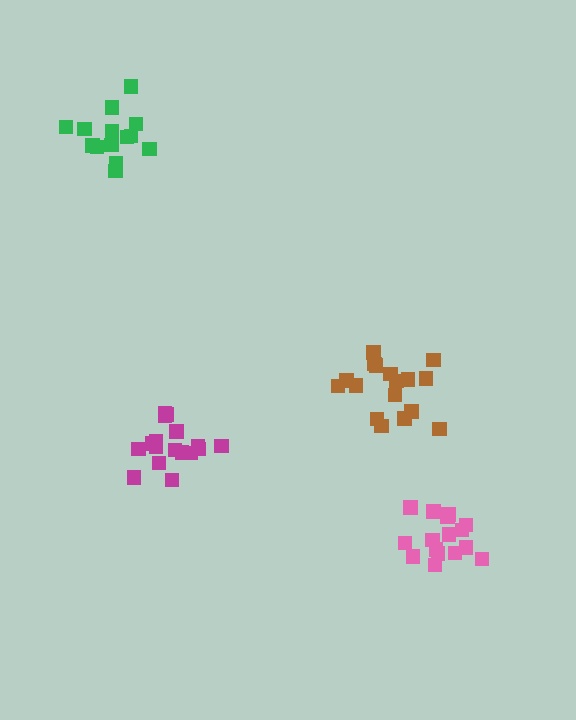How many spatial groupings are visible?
There are 4 spatial groupings.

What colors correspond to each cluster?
The clusters are colored: brown, magenta, green, pink.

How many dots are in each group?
Group 1: 17 dots, Group 2: 17 dots, Group 3: 14 dots, Group 4: 16 dots (64 total).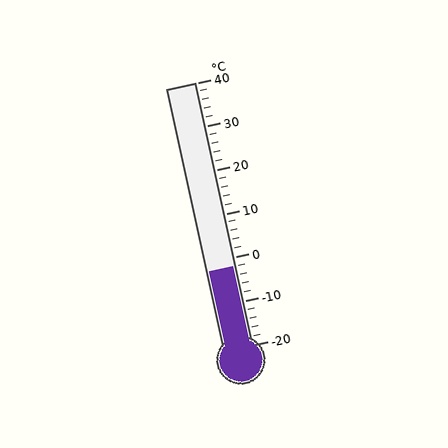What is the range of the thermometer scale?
The thermometer scale ranges from -20°C to 40°C.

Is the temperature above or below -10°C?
The temperature is above -10°C.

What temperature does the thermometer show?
The thermometer shows approximately -2°C.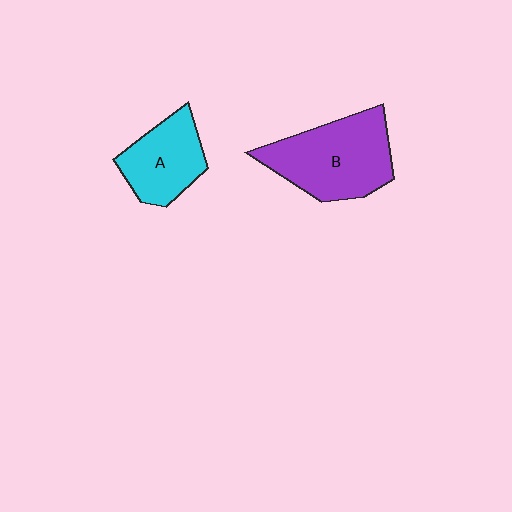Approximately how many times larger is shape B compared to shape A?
Approximately 1.5 times.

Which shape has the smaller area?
Shape A (cyan).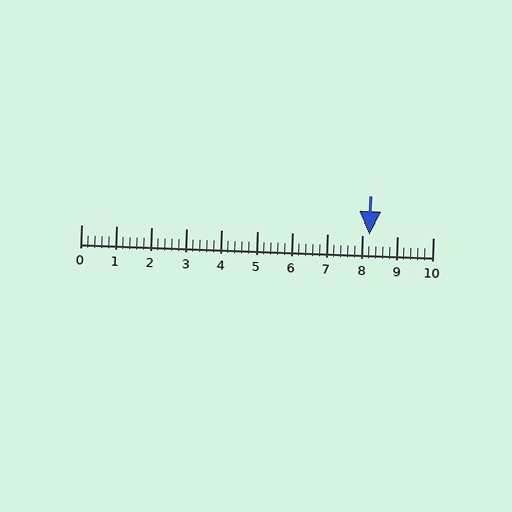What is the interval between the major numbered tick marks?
The major tick marks are spaced 1 units apart.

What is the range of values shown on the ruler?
The ruler shows values from 0 to 10.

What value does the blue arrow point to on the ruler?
The blue arrow points to approximately 8.2.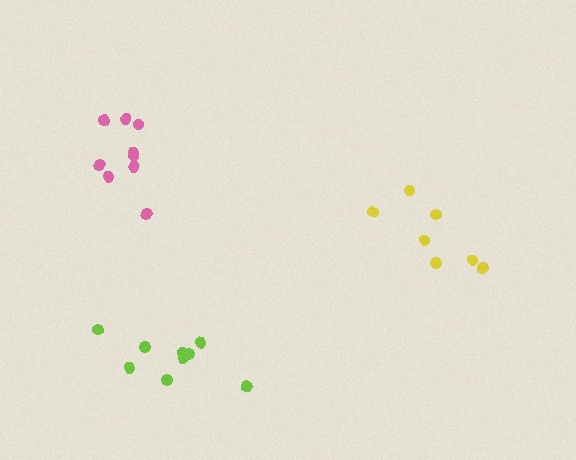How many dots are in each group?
Group 1: 9 dots, Group 2: 7 dots, Group 3: 9 dots (25 total).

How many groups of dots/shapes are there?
There are 3 groups.